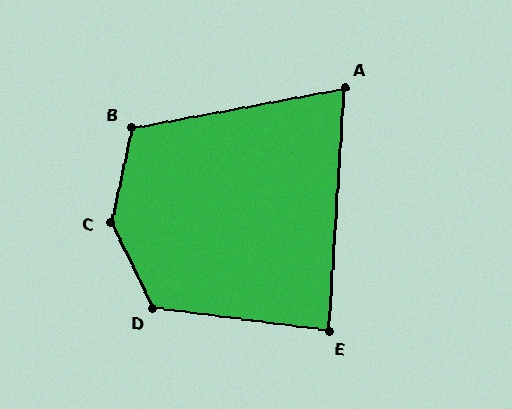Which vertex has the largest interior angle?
C, at approximately 142 degrees.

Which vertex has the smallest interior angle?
A, at approximately 76 degrees.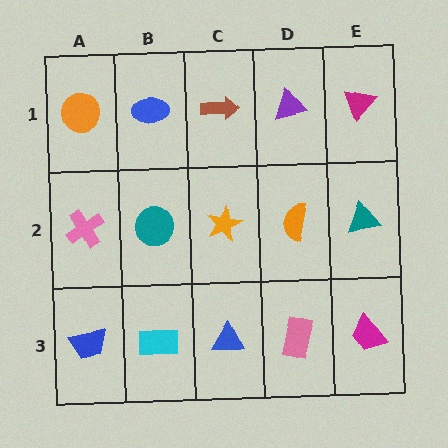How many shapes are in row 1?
5 shapes.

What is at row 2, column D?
An orange semicircle.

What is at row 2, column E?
A teal triangle.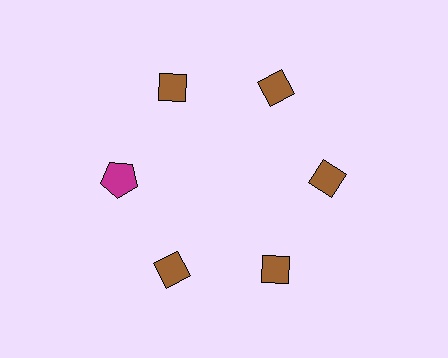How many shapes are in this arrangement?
There are 6 shapes arranged in a ring pattern.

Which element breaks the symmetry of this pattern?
The magenta pentagon at roughly the 9 o'clock position breaks the symmetry. All other shapes are brown diamonds.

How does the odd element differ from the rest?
It differs in both color (magenta instead of brown) and shape (pentagon instead of diamond).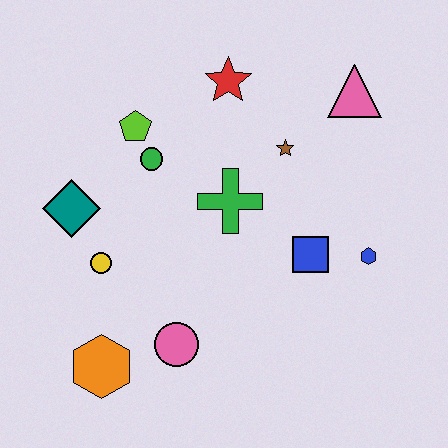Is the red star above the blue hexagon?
Yes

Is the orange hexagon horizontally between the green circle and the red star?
No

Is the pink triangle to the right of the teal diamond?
Yes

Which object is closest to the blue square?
The blue hexagon is closest to the blue square.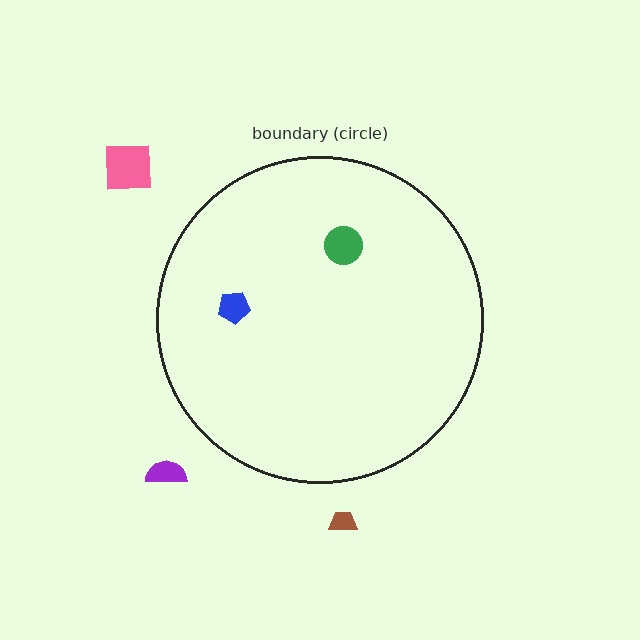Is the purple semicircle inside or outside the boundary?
Outside.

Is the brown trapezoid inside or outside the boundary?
Outside.